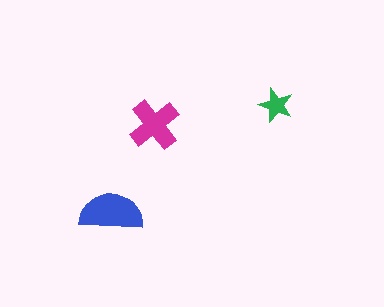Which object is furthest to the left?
The blue semicircle is leftmost.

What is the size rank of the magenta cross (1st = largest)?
2nd.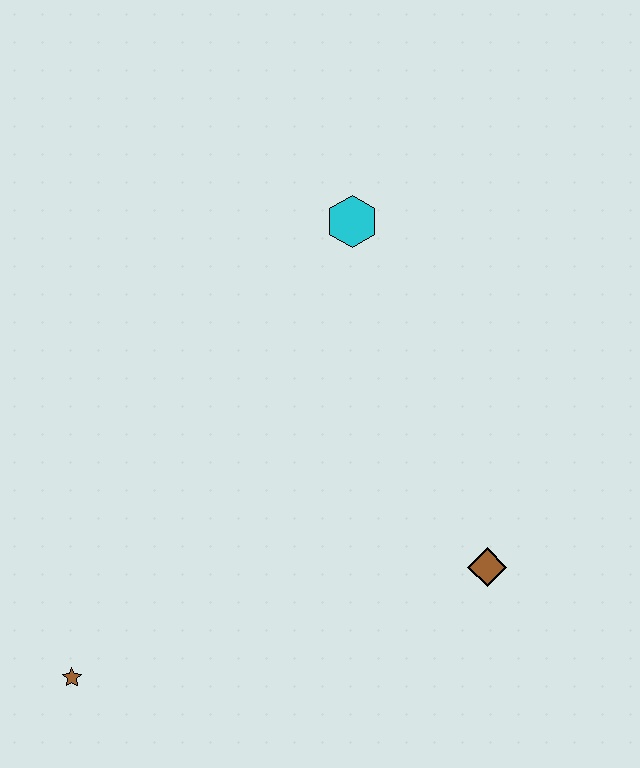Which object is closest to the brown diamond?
The cyan hexagon is closest to the brown diamond.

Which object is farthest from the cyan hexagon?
The brown star is farthest from the cyan hexagon.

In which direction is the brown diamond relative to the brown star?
The brown diamond is to the right of the brown star.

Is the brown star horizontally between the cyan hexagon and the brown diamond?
No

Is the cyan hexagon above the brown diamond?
Yes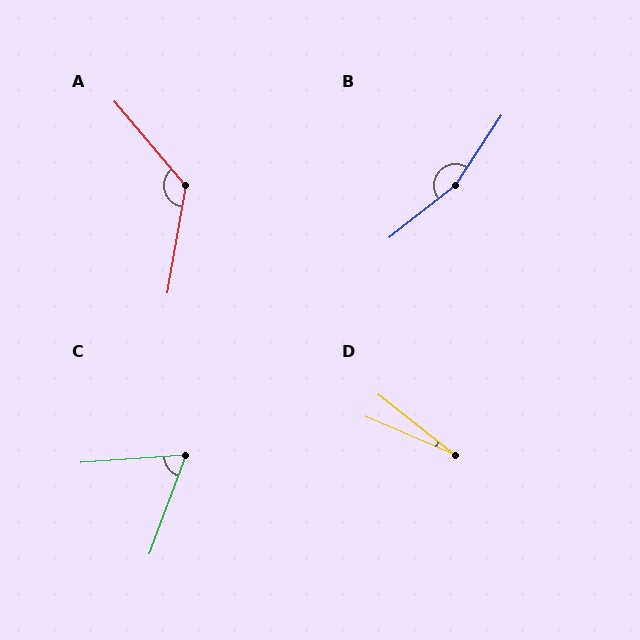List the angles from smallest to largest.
D (15°), C (65°), A (130°), B (161°).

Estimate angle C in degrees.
Approximately 65 degrees.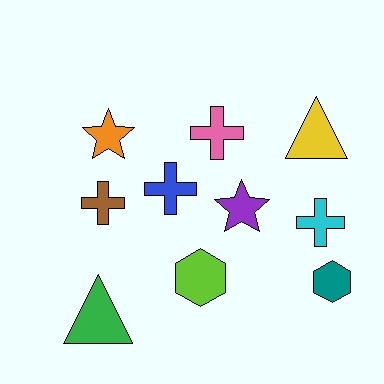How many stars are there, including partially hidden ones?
There are 2 stars.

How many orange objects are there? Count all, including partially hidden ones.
There is 1 orange object.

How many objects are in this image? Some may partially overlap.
There are 10 objects.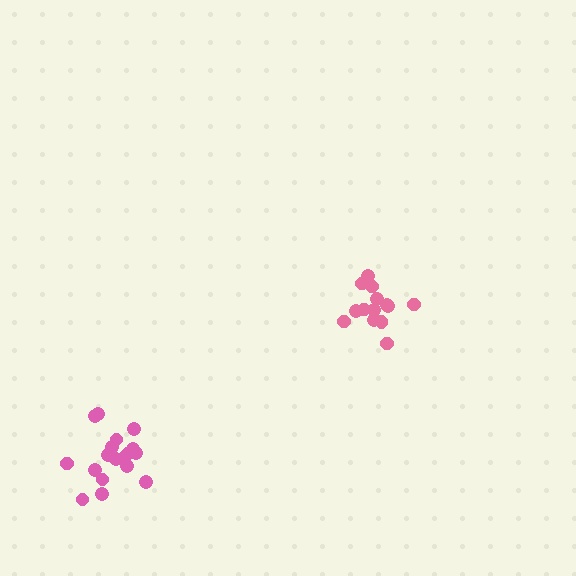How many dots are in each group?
Group 1: 18 dots, Group 2: 14 dots (32 total).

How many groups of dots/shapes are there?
There are 2 groups.